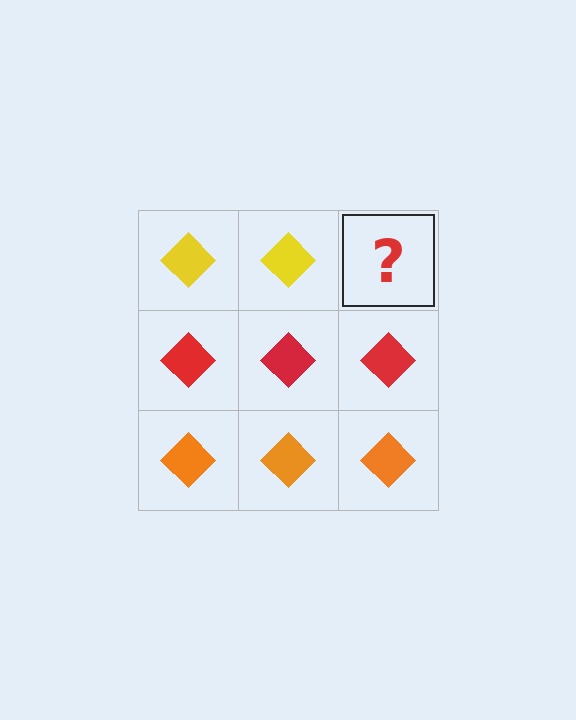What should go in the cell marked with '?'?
The missing cell should contain a yellow diamond.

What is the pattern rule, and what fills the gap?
The rule is that each row has a consistent color. The gap should be filled with a yellow diamond.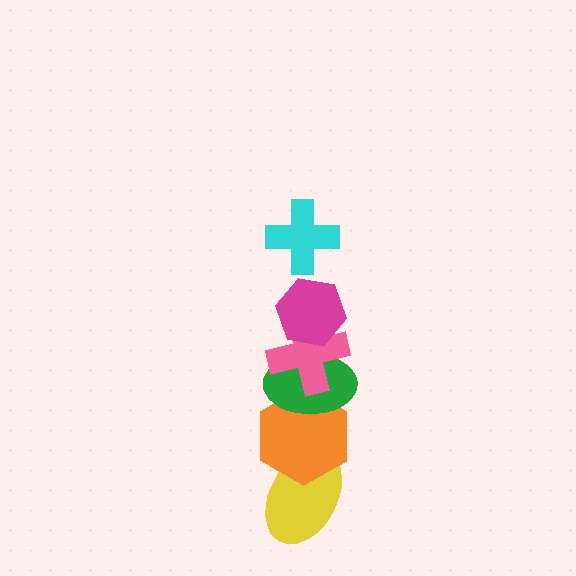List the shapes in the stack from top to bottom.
From top to bottom: the cyan cross, the magenta hexagon, the pink cross, the green ellipse, the orange hexagon, the yellow ellipse.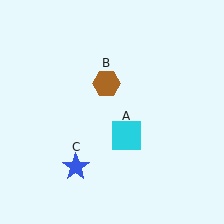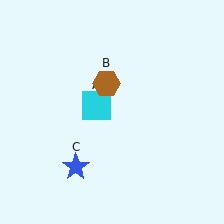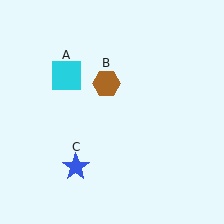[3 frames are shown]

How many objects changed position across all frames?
1 object changed position: cyan square (object A).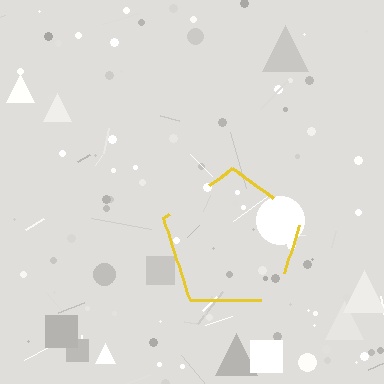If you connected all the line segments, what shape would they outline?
They would outline a pentagon.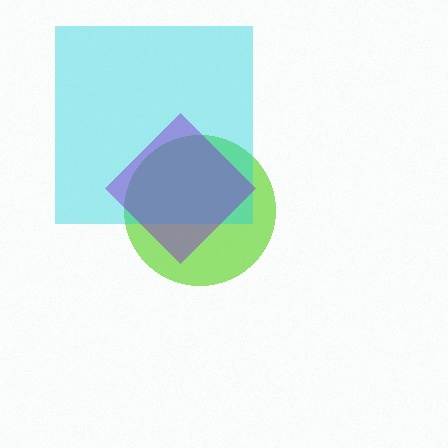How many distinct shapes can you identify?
There are 3 distinct shapes: a lime circle, a cyan square, a purple diamond.